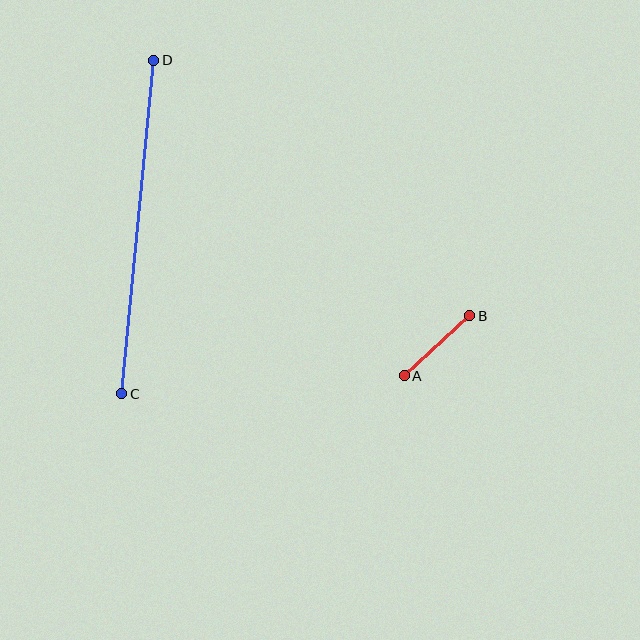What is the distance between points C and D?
The distance is approximately 335 pixels.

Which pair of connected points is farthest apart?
Points C and D are farthest apart.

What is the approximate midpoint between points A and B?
The midpoint is at approximately (437, 346) pixels.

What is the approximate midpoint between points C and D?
The midpoint is at approximately (138, 227) pixels.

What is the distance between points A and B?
The distance is approximately 89 pixels.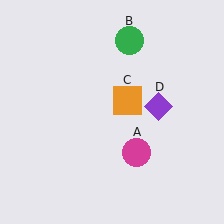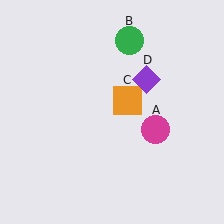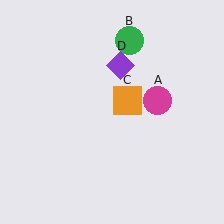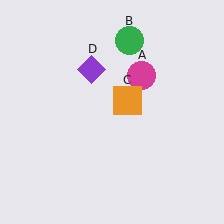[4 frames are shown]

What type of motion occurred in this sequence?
The magenta circle (object A), purple diamond (object D) rotated counterclockwise around the center of the scene.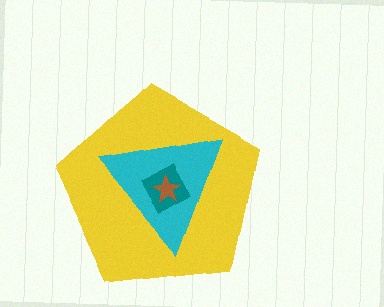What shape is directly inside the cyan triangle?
The teal diamond.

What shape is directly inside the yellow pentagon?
The cyan triangle.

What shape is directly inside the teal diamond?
The brown star.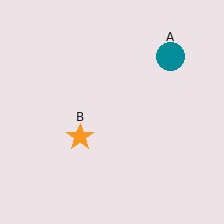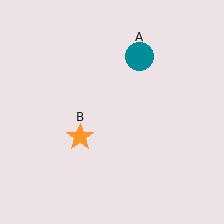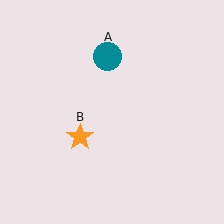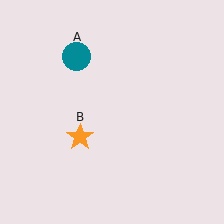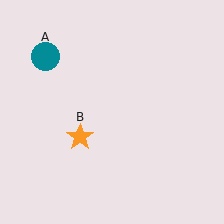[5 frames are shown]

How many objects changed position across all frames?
1 object changed position: teal circle (object A).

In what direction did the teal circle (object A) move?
The teal circle (object A) moved left.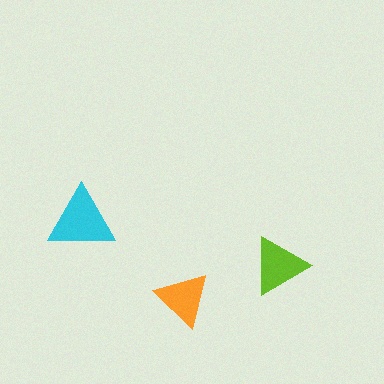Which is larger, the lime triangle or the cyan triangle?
The cyan one.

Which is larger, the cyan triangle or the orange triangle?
The cyan one.